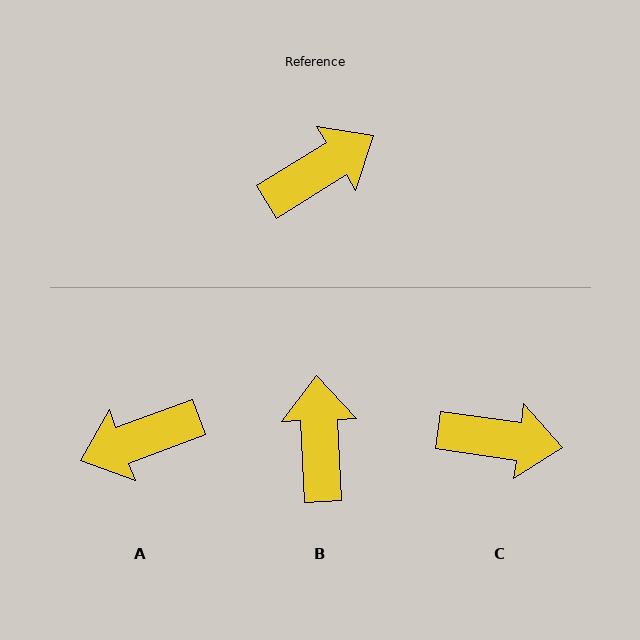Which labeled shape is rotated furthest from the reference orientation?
A, about 168 degrees away.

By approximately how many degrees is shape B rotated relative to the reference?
Approximately 61 degrees counter-clockwise.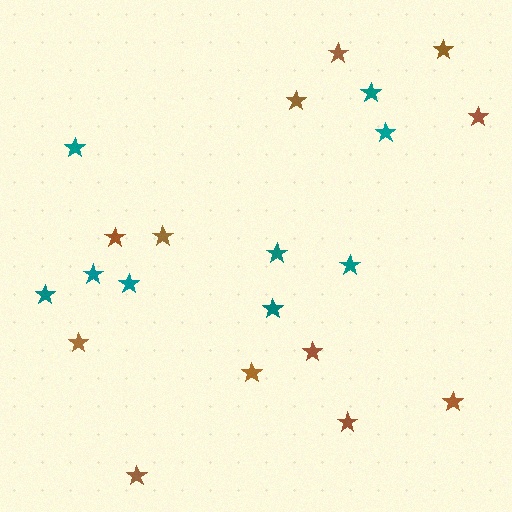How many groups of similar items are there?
There are 2 groups: one group of teal stars (9) and one group of brown stars (12).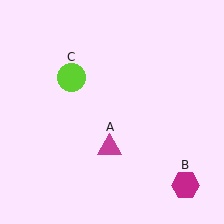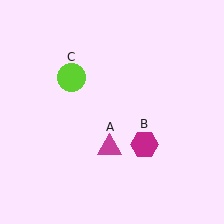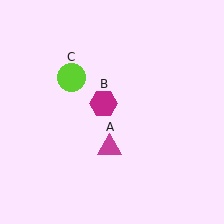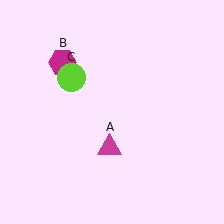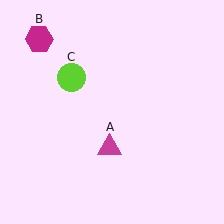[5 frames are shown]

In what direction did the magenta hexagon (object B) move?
The magenta hexagon (object B) moved up and to the left.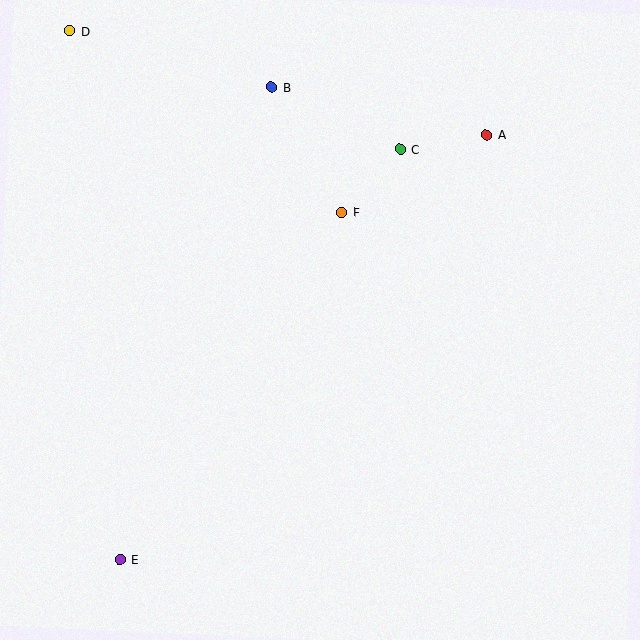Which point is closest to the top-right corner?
Point A is closest to the top-right corner.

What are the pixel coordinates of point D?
Point D is at (70, 31).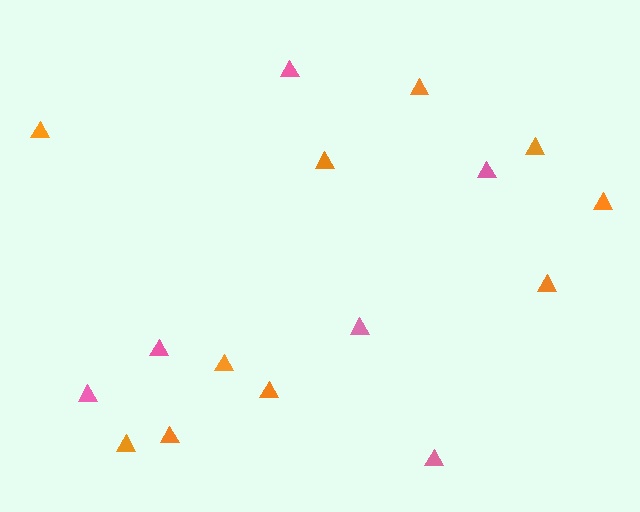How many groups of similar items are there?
There are 2 groups: one group of orange triangles (10) and one group of pink triangles (6).